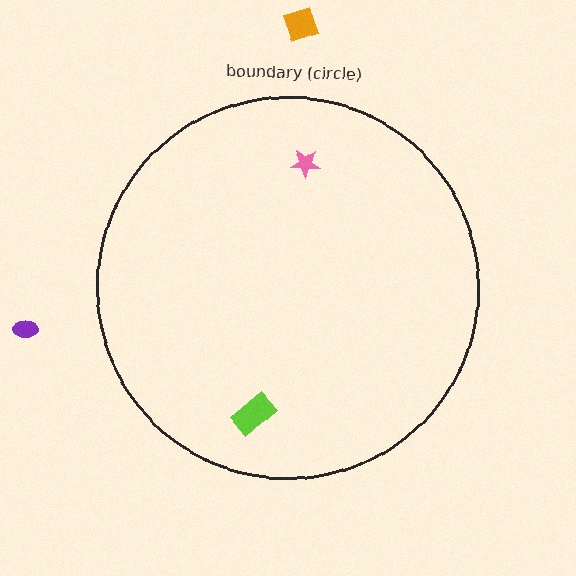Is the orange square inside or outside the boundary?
Outside.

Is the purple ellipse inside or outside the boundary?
Outside.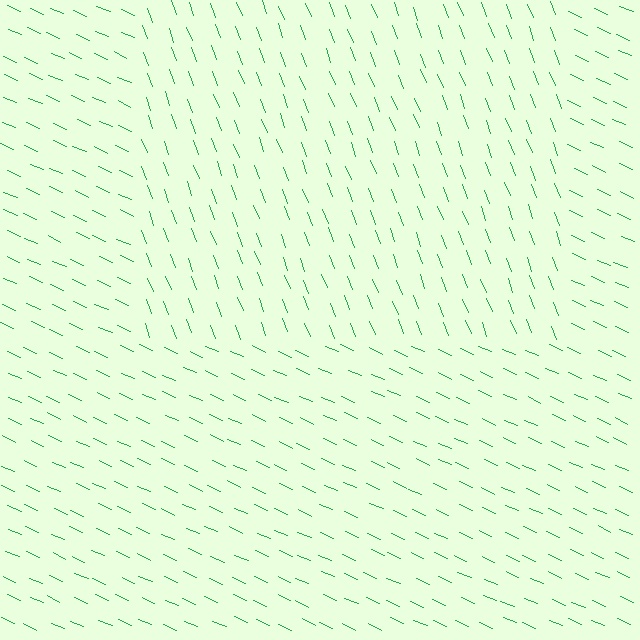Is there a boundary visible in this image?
Yes, there is a texture boundary formed by a change in line orientation.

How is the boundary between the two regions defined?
The boundary is defined purely by a change in line orientation (approximately 45 degrees difference). All lines are the same color and thickness.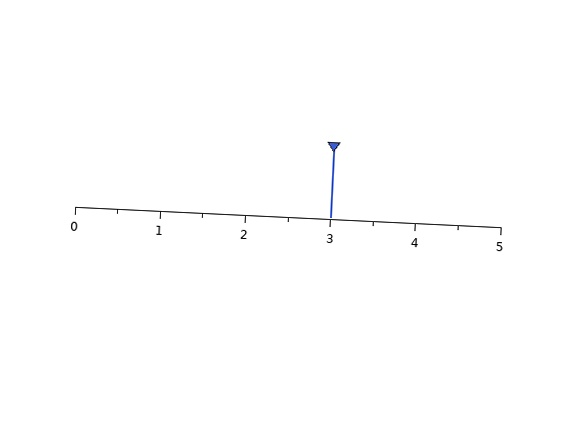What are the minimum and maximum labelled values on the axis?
The axis runs from 0 to 5.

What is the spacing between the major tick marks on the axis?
The major ticks are spaced 1 apart.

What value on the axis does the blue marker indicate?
The marker indicates approximately 3.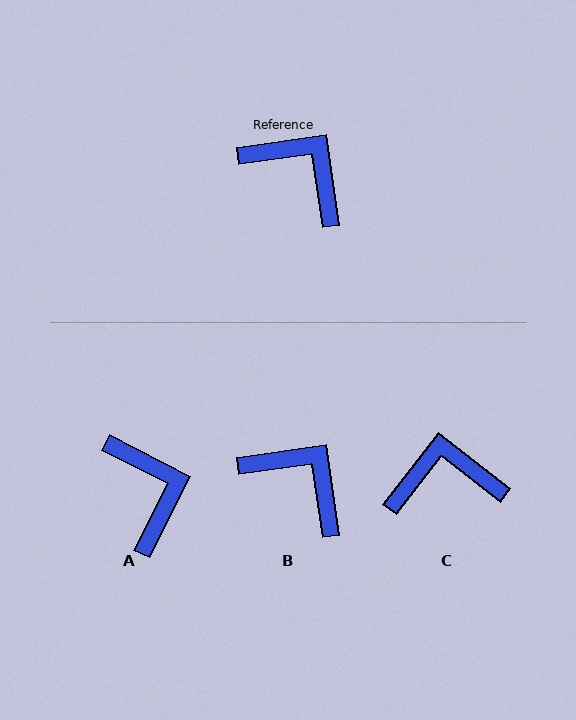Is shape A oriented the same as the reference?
No, it is off by about 35 degrees.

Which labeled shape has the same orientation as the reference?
B.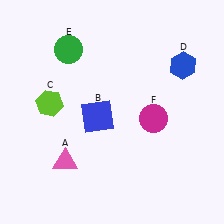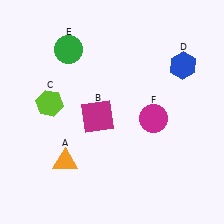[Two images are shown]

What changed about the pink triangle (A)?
In Image 1, A is pink. In Image 2, it changed to orange.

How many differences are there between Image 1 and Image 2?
There are 2 differences between the two images.